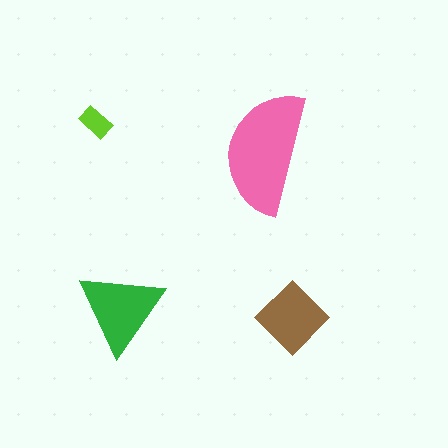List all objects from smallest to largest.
The lime rectangle, the brown diamond, the green triangle, the pink semicircle.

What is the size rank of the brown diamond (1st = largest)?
3rd.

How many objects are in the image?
There are 4 objects in the image.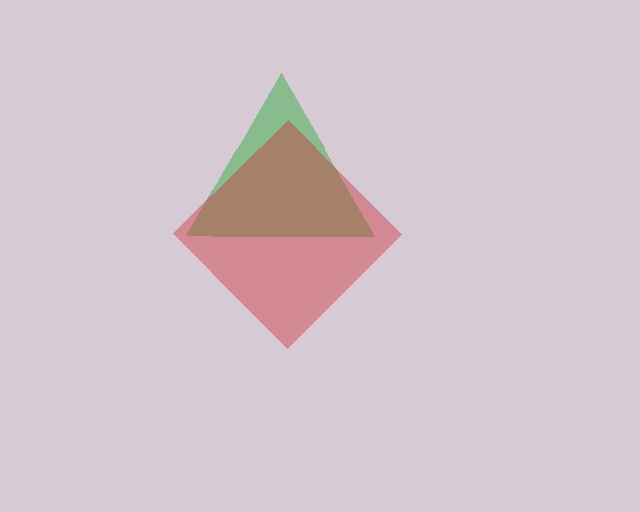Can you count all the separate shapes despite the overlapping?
Yes, there are 2 separate shapes.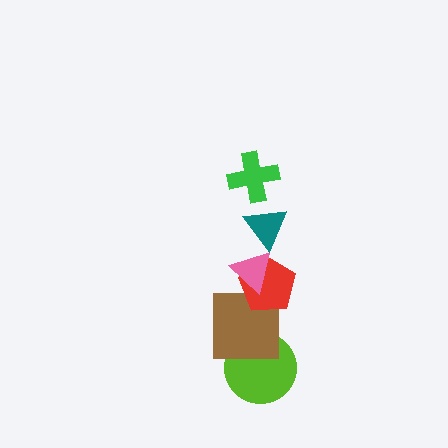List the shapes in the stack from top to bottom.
From top to bottom: the green cross, the teal triangle, the pink triangle, the red pentagon, the brown square, the lime circle.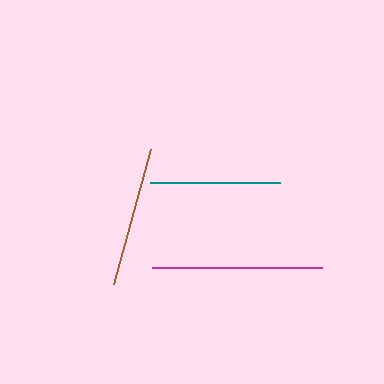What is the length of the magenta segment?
The magenta segment is approximately 171 pixels long.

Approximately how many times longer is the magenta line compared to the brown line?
The magenta line is approximately 1.2 times the length of the brown line.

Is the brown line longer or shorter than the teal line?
The brown line is longer than the teal line.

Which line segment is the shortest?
The teal line is the shortest at approximately 130 pixels.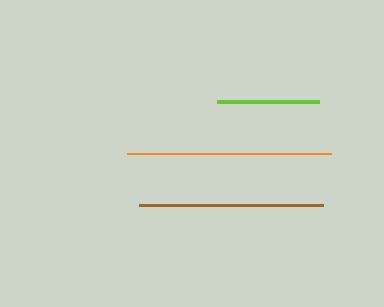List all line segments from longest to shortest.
From longest to shortest: orange, brown, lime.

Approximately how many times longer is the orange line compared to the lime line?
The orange line is approximately 2.0 times the length of the lime line.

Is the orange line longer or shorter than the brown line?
The orange line is longer than the brown line.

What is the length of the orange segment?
The orange segment is approximately 203 pixels long.